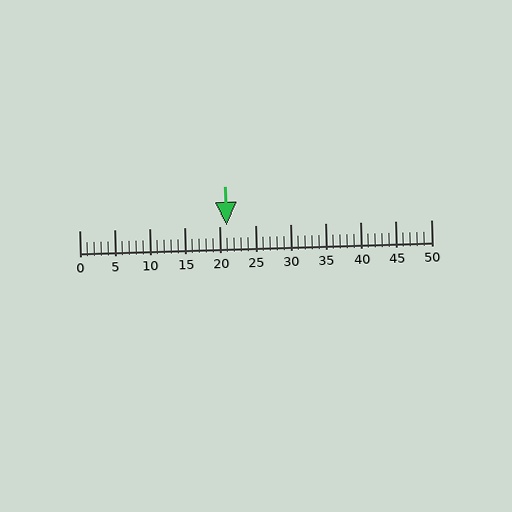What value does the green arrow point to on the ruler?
The green arrow points to approximately 21.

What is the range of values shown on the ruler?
The ruler shows values from 0 to 50.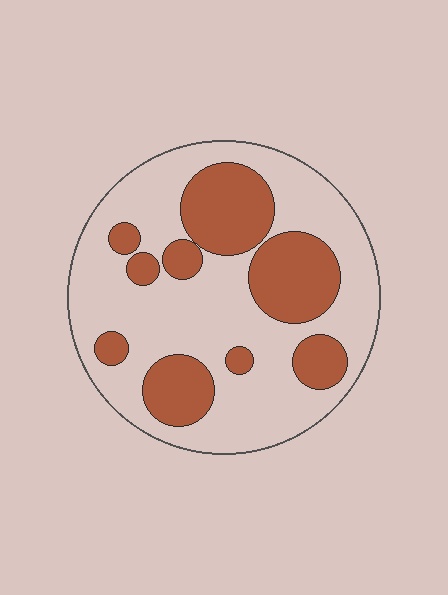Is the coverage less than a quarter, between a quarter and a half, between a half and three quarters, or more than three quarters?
Between a quarter and a half.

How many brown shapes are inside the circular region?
9.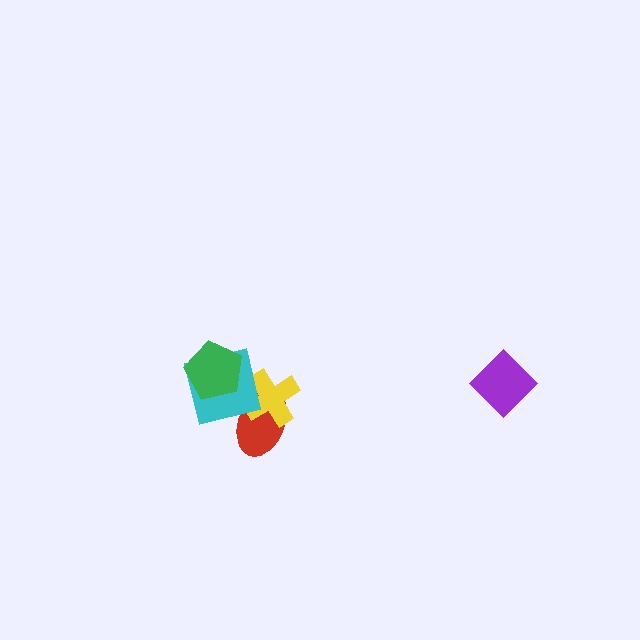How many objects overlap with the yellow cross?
2 objects overlap with the yellow cross.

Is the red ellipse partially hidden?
Yes, it is partially covered by another shape.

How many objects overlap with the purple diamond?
0 objects overlap with the purple diamond.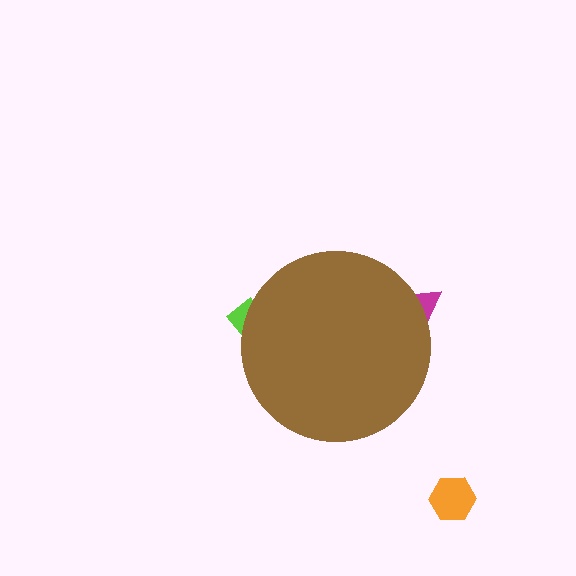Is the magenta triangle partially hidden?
Yes, the magenta triangle is partially hidden behind the brown circle.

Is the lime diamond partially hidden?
Yes, the lime diamond is partially hidden behind the brown circle.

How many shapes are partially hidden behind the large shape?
2 shapes are partially hidden.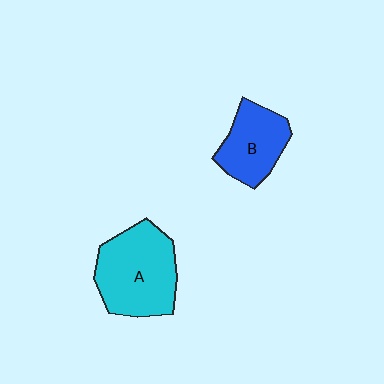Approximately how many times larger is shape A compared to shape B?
Approximately 1.5 times.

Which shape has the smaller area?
Shape B (blue).